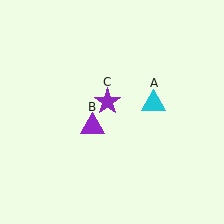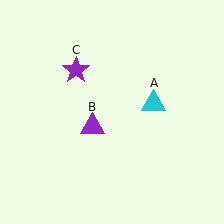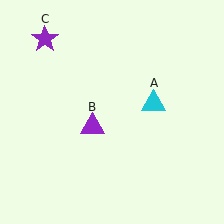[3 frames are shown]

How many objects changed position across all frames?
1 object changed position: purple star (object C).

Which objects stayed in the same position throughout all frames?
Cyan triangle (object A) and purple triangle (object B) remained stationary.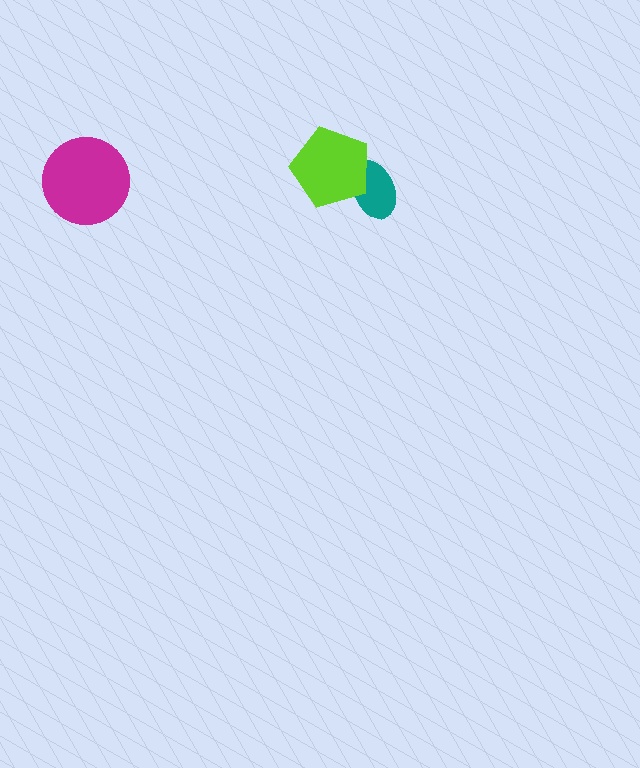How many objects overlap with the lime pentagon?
1 object overlaps with the lime pentagon.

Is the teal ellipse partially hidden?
Yes, it is partially covered by another shape.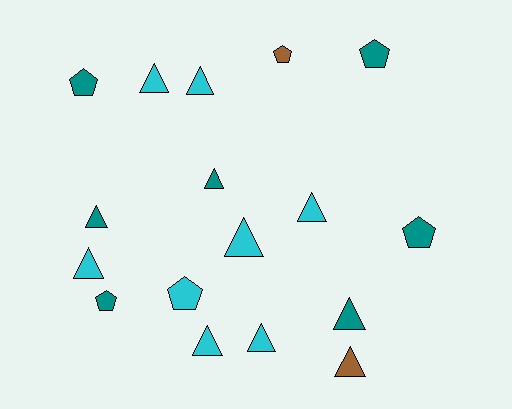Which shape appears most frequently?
Triangle, with 11 objects.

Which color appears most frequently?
Cyan, with 8 objects.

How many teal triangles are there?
There are 3 teal triangles.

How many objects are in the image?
There are 17 objects.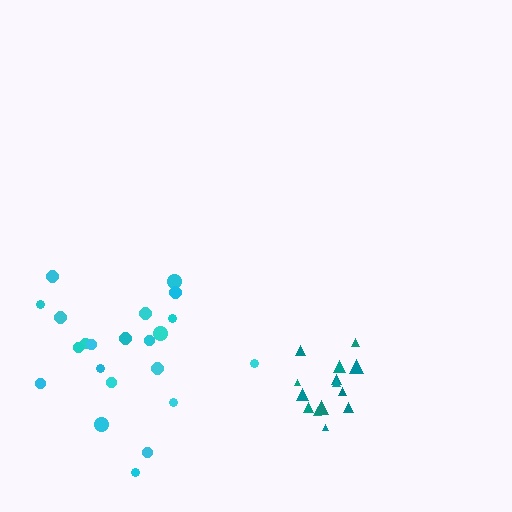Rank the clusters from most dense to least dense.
teal, cyan.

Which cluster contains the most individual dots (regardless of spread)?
Cyan (22).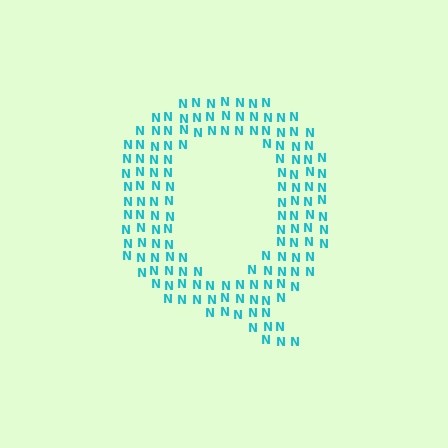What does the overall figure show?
The overall figure shows the letter Q.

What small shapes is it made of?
It is made of small letter N's.